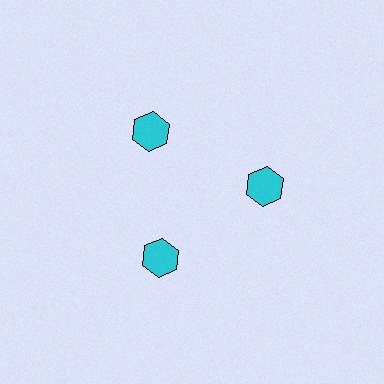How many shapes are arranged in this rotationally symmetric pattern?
There are 3 shapes, arranged in 3 groups of 1.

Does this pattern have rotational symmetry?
Yes, this pattern has 3-fold rotational symmetry. It looks the same after rotating 120 degrees around the center.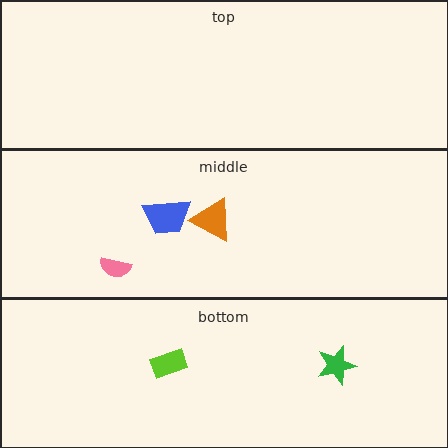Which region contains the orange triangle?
The middle region.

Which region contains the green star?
The bottom region.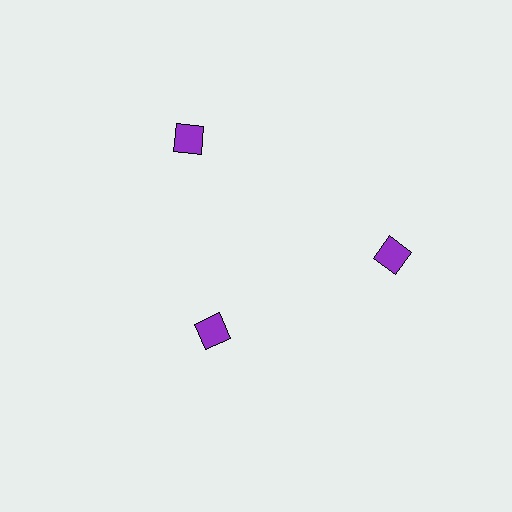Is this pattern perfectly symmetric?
No. The 3 purple diamonds are arranged in a ring, but one element near the 7 o'clock position is pulled inward toward the center, breaking the 3-fold rotational symmetry.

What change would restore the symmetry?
The symmetry would be restored by moving it outward, back onto the ring so that all 3 diamonds sit at equal angles and equal distance from the center.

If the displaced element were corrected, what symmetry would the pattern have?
It would have 3-fold rotational symmetry — the pattern would map onto itself every 120 degrees.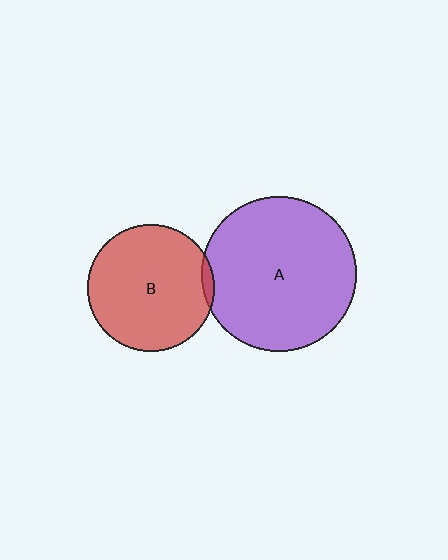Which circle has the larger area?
Circle A (purple).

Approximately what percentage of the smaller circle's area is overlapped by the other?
Approximately 5%.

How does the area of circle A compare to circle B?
Approximately 1.5 times.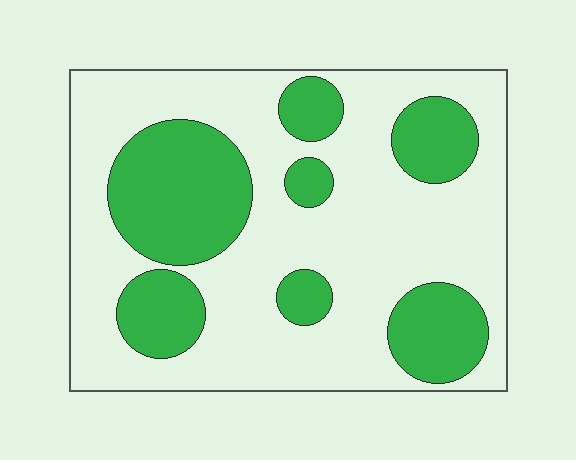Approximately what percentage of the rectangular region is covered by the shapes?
Approximately 30%.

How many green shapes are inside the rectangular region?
7.